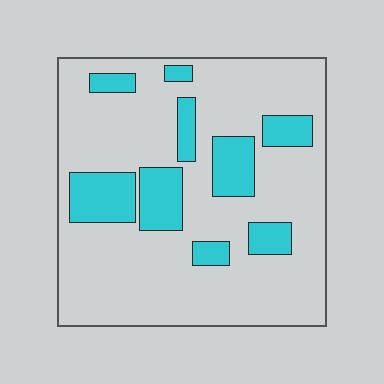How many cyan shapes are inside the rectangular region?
9.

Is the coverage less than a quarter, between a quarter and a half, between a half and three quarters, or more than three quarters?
Less than a quarter.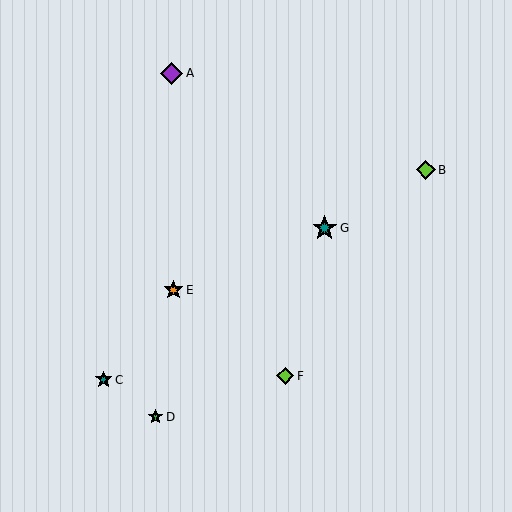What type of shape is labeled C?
Shape C is a teal star.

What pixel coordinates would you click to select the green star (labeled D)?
Click at (155, 417) to select the green star D.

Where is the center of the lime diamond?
The center of the lime diamond is at (285, 376).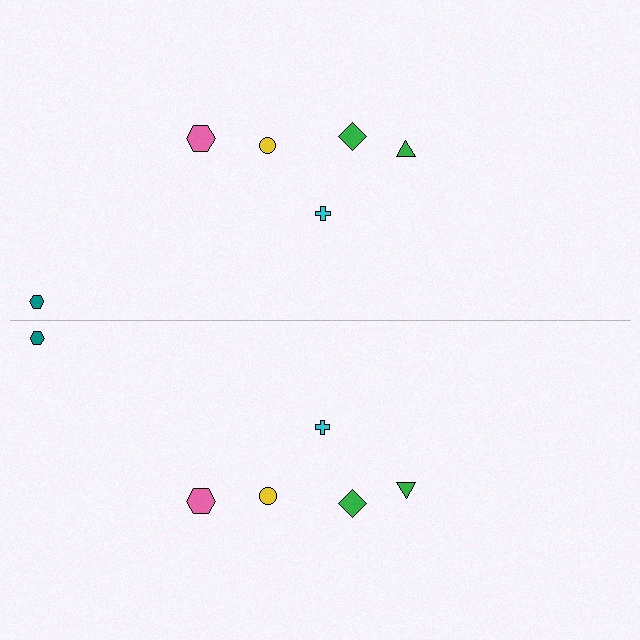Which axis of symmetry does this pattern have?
The pattern has a horizontal axis of symmetry running through the center of the image.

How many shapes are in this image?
There are 12 shapes in this image.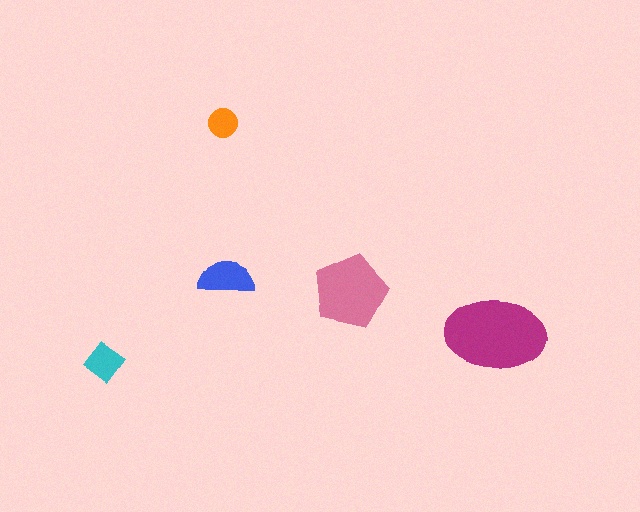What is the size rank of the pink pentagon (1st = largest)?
2nd.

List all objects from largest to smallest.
The magenta ellipse, the pink pentagon, the blue semicircle, the cyan diamond, the orange circle.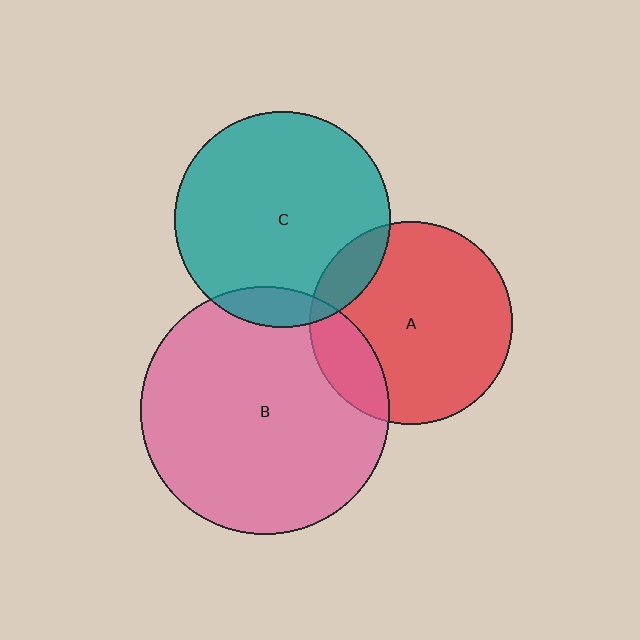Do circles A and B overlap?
Yes.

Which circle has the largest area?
Circle B (pink).